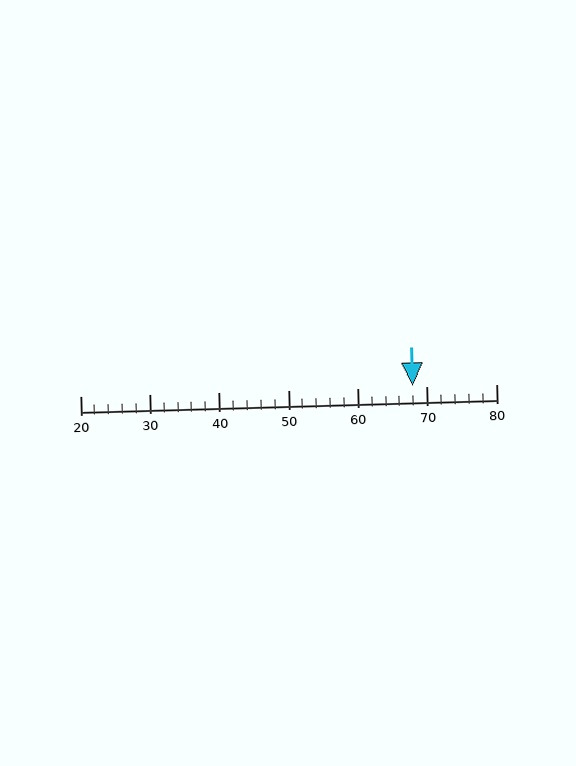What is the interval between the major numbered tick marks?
The major tick marks are spaced 10 units apart.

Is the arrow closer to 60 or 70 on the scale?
The arrow is closer to 70.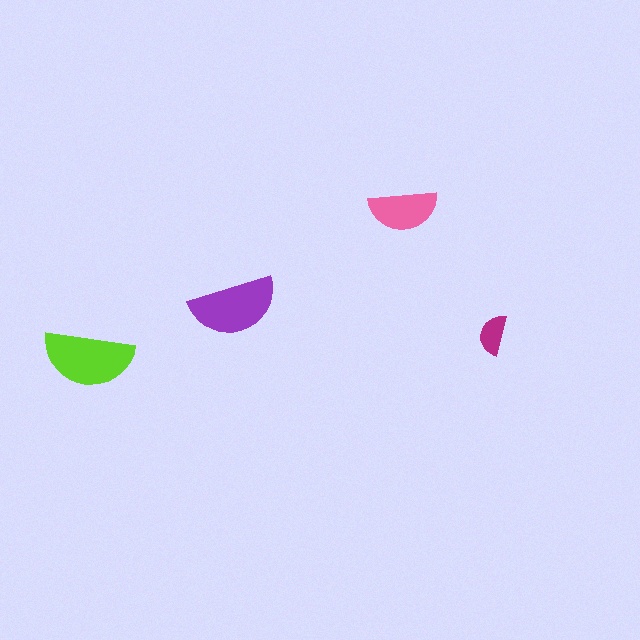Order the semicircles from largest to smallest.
the lime one, the purple one, the pink one, the magenta one.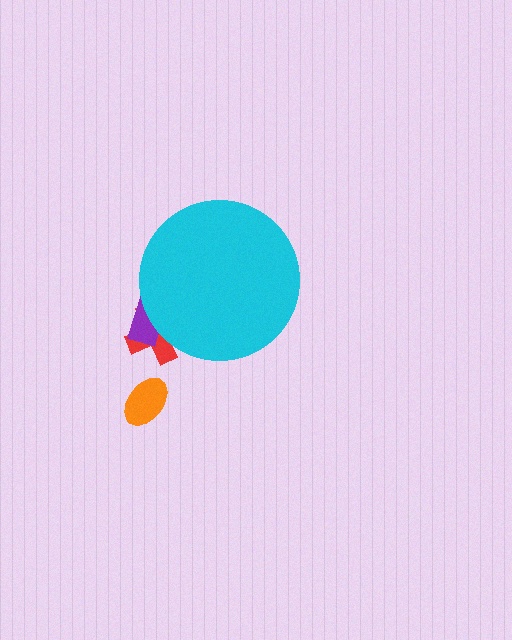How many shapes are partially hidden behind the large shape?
2 shapes are partially hidden.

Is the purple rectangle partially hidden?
Yes, the purple rectangle is partially hidden behind the cyan circle.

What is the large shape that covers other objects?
A cyan circle.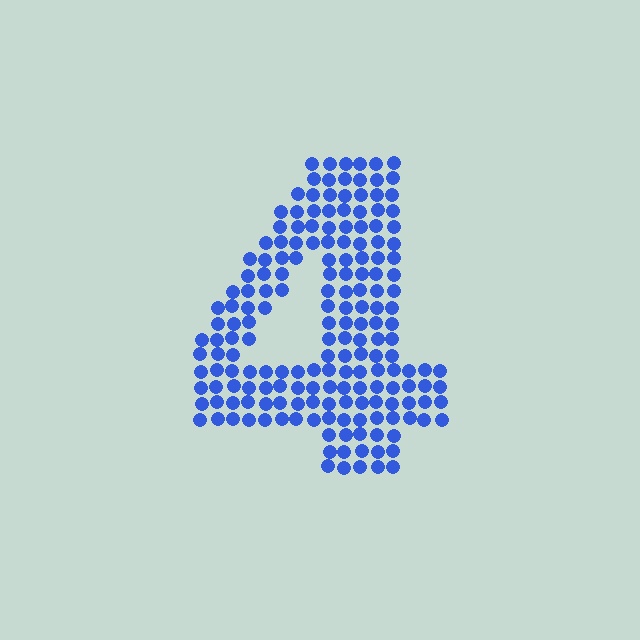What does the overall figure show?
The overall figure shows the digit 4.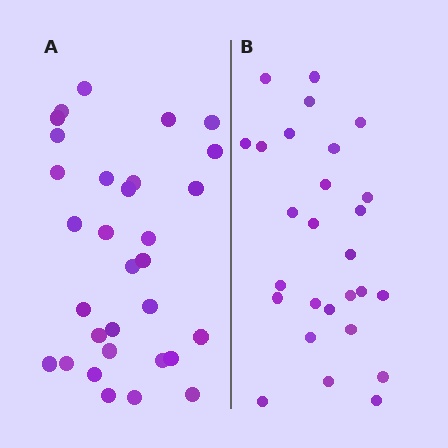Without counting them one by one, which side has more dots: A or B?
Region A (the left region) has more dots.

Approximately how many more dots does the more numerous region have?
Region A has about 4 more dots than region B.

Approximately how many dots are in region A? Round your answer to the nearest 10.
About 30 dots. (The exact count is 31, which rounds to 30.)